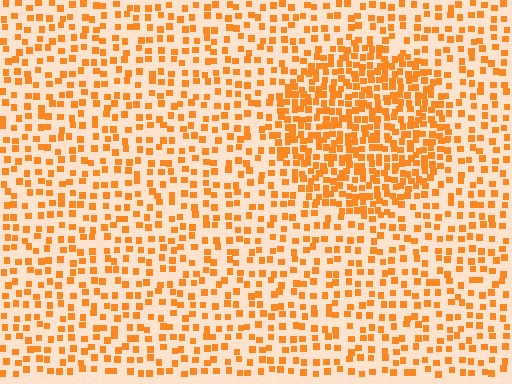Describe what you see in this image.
The image contains small orange elements arranged at two different densities. A circle-shaped region is visible where the elements are more densely packed than the surrounding area.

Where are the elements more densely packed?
The elements are more densely packed inside the circle boundary.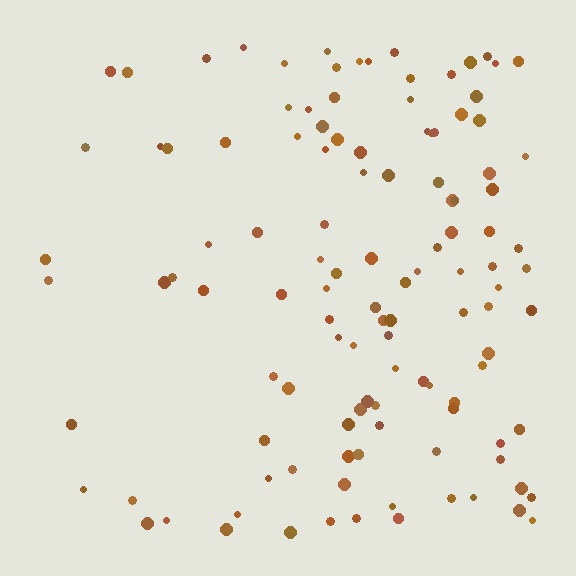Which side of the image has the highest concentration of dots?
The right.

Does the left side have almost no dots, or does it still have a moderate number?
Still a moderate number, just noticeably fewer than the right.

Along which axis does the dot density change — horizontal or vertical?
Horizontal.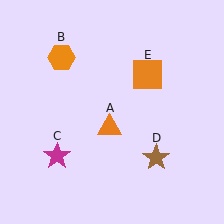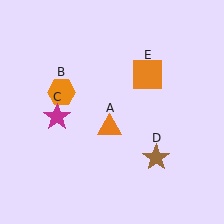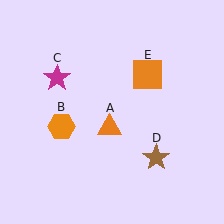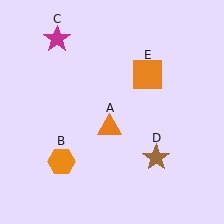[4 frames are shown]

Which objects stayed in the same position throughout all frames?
Orange triangle (object A) and brown star (object D) and orange square (object E) remained stationary.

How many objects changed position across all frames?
2 objects changed position: orange hexagon (object B), magenta star (object C).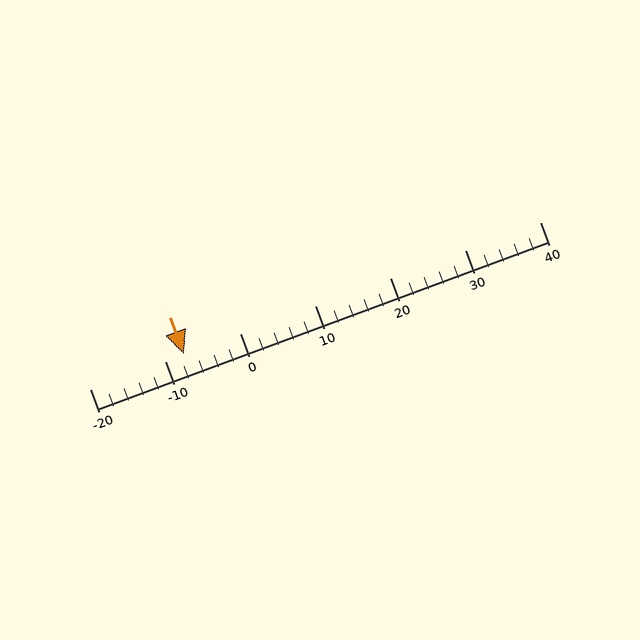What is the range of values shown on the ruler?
The ruler shows values from -20 to 40.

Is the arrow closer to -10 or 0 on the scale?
The arrow is closer to -10.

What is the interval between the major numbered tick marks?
The major tick marks are spaced 10 units apart.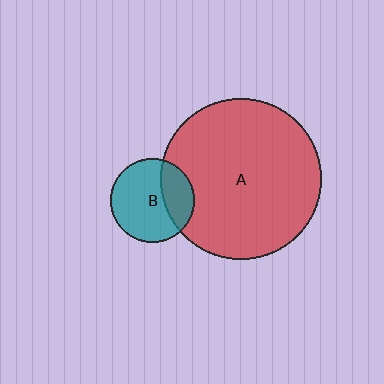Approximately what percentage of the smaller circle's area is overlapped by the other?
Approximately 30%.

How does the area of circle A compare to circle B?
Approximately 3.6 times.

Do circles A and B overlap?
Yes.